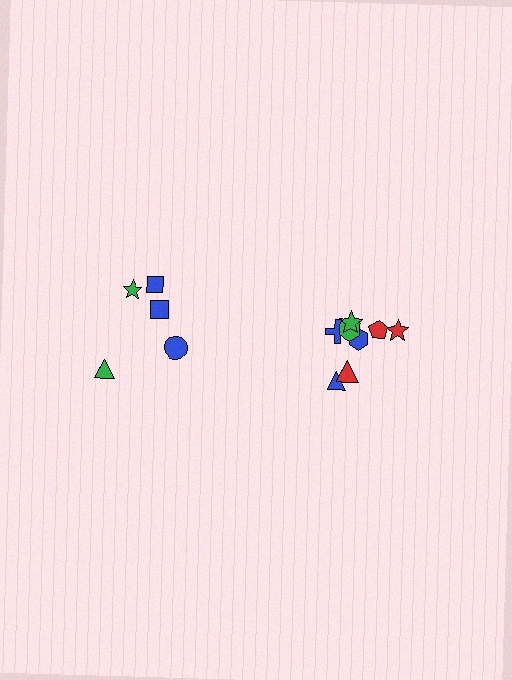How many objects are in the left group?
There are 5 objects.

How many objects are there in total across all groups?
There are 13 objects.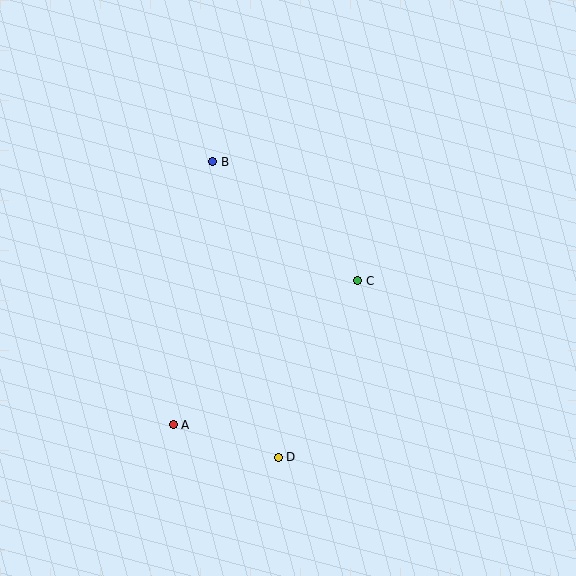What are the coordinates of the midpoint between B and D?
The midpoint between B and D is at (246, 309).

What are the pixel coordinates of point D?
Point D is at (278, 457).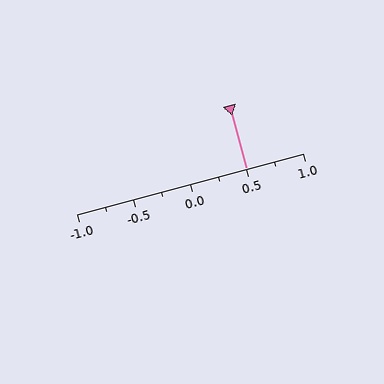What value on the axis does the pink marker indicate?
The marker indicates approximately 0.5.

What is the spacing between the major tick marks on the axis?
The major ticks are spaced 0.5 apart.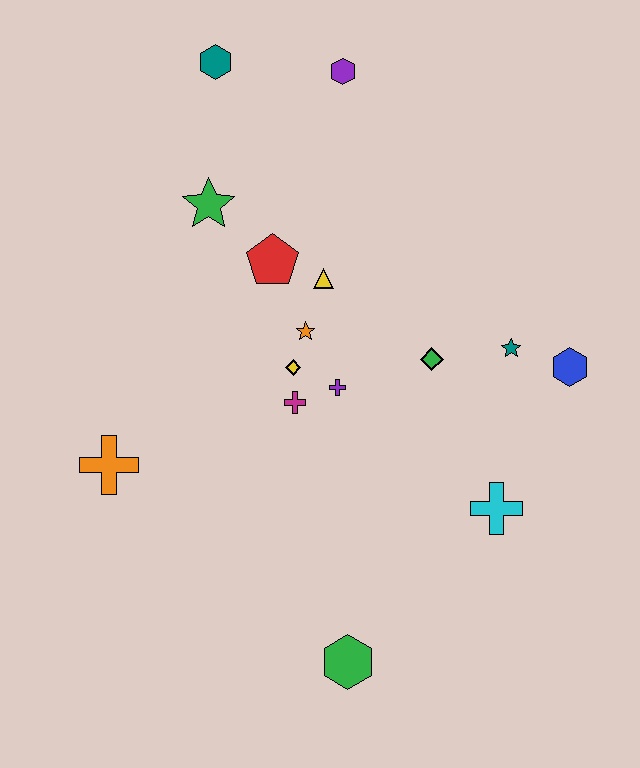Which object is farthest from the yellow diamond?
The teal hexagon is farthest from the yellow diamond.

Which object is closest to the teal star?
The blue hexagon is closest to the teal star.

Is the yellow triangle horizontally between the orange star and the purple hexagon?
Yes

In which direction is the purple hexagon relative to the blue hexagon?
The purple hexagon is above the blue hexagon.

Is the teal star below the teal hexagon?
Yes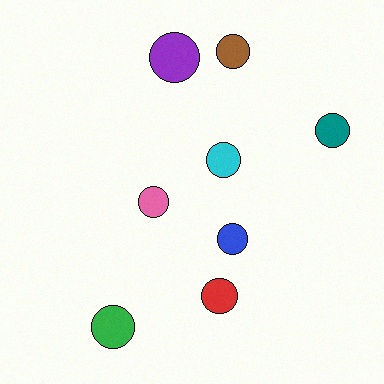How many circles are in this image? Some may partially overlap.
There are 8 circles.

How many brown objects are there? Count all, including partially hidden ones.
There is 1 brown object.